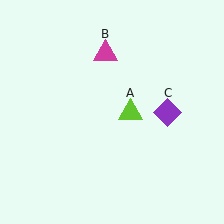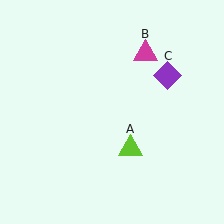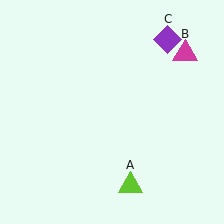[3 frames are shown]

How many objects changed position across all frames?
3 objects changed position: lime triangle (object A), magenta triangle (object B), purple diamond (object C).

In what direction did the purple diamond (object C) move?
The purple diamond (object C) moved up.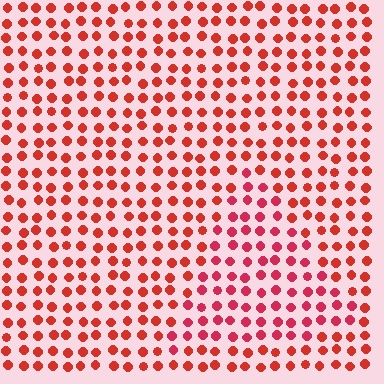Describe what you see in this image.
The image is filled with small red elements in a uniform arrangement. A triangle-shaped region is visible where the elements are tinted to a slightly different hue, forming a subtle color boundary.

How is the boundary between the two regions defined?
The boundary is defined purely by a slight shift in hue (about 19 degrees). Spacing, size, and orientation are identical on both sides.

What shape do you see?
I see a triangle.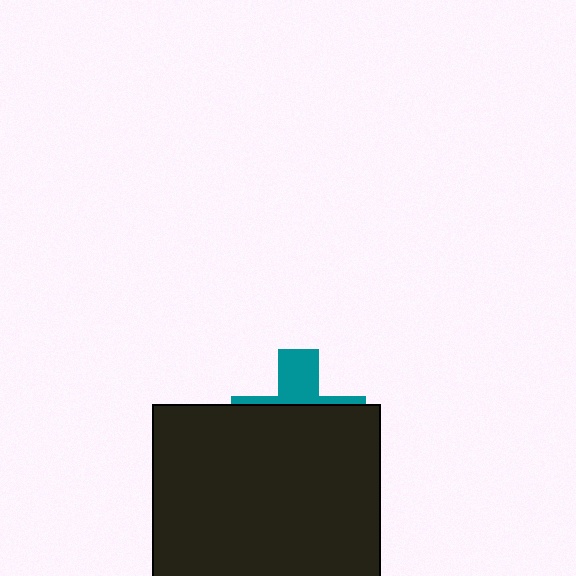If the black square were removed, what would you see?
You would see the complete teal cross.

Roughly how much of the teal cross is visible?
A small part of it is visible (roughly 32%).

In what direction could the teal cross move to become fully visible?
The teal cross could move up. That would shift it out from behind the black square entirely.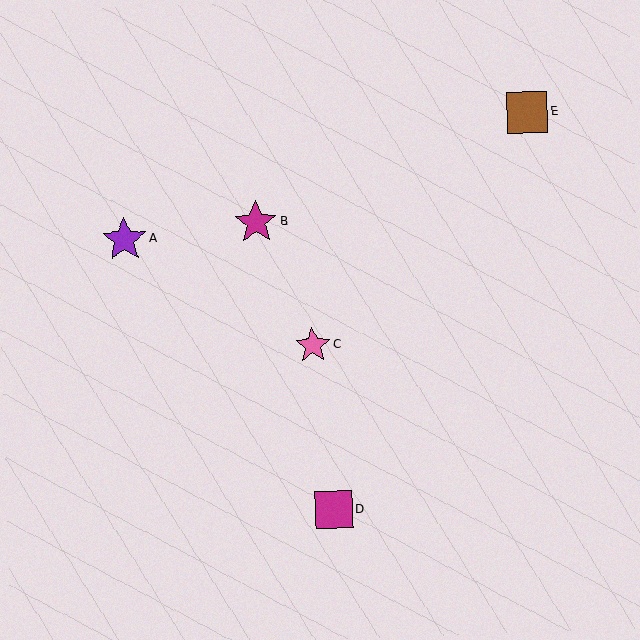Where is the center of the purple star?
The center of the purple star is at (124, 239).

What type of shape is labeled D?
Shape D is a magenta square.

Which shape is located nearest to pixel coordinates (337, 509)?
The magenta square (labeled D) at (334, 509) is nearest to that location.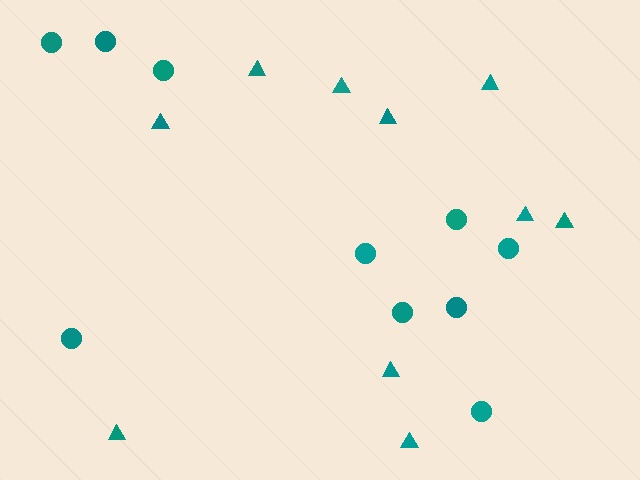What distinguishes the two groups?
There are 2 groups: one group of triangles (10) and one group of circles (10).